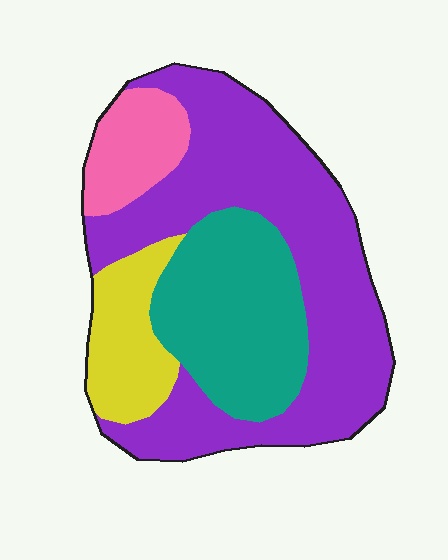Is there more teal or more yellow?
Teal.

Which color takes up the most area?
Purple, at roughly 50%.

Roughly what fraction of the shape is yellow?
Yellow takes up less than a sixth of the shape.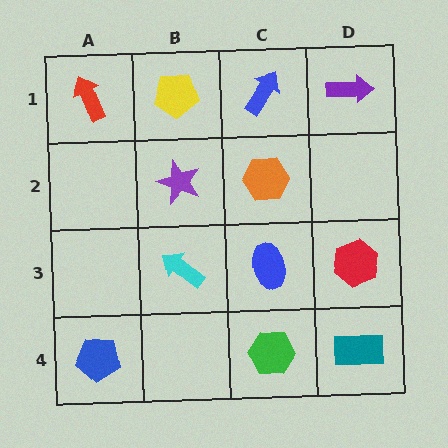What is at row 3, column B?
A cyan arrow.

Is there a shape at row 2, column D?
No, that cell is empty.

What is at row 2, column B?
A purple star.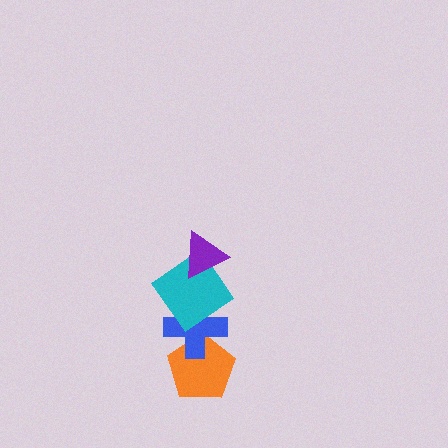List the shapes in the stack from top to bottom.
From top to bottom: the purple triangle, the cyan diamond, the blue cross, the orange pentagon.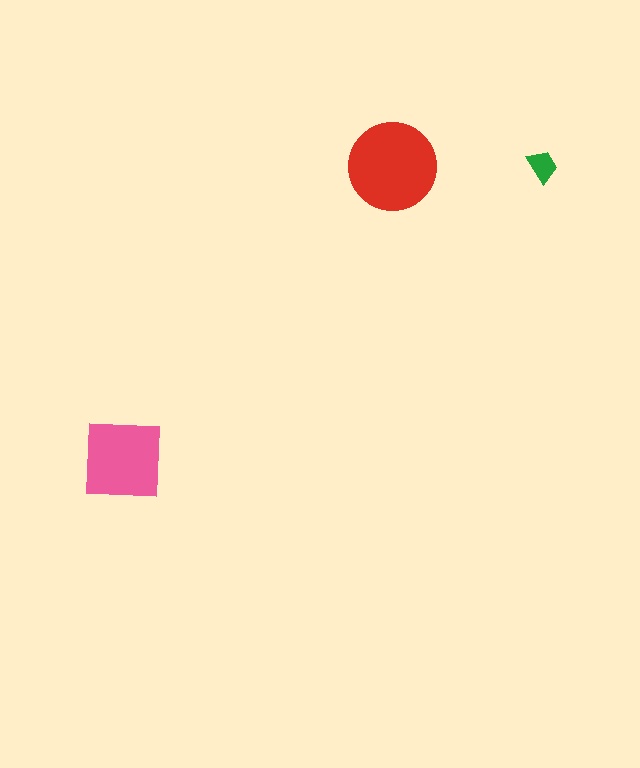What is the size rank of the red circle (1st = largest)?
1st.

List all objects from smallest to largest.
The green trapezoid, the pink square, the red circle.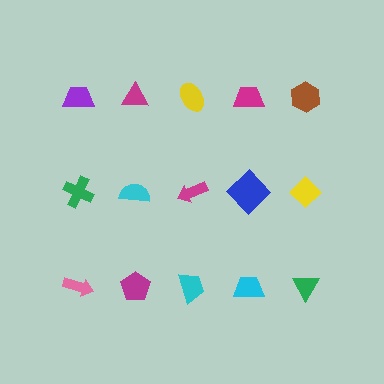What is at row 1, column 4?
A magenta trapezoid.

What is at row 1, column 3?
A yellow ellipse.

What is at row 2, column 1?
A green cross.